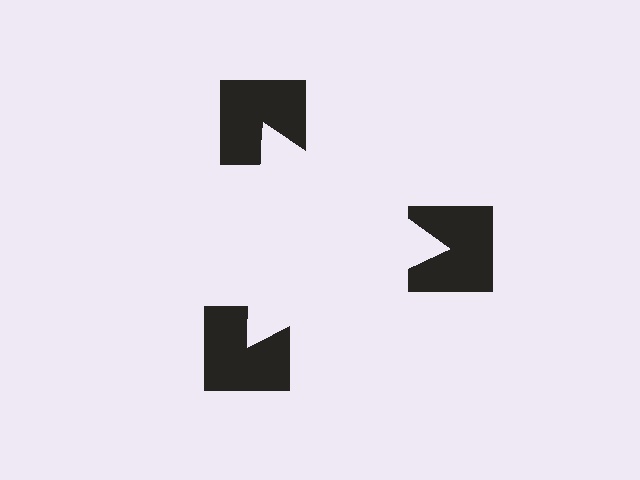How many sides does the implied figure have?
3 sides.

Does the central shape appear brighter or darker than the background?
It typically appears slightly brighter than the background, even though no actual brightness change is drawn.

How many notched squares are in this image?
There are 3 — one at each vertex of the illusory triangle.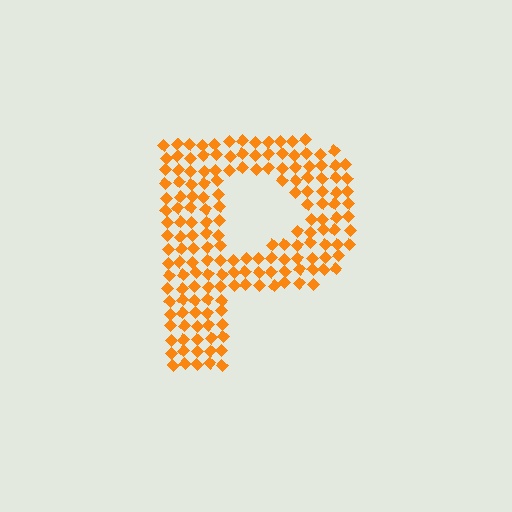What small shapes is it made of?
It is made of small diamonds.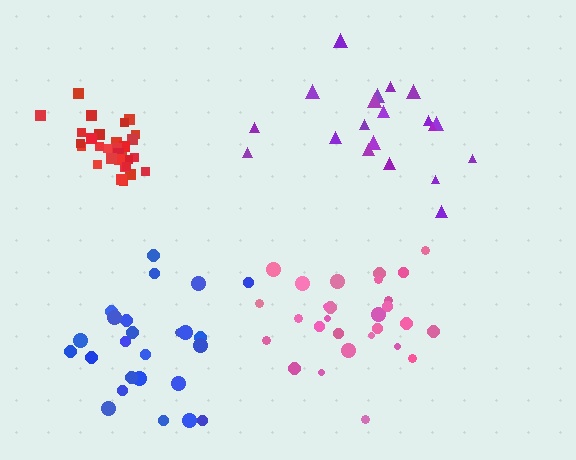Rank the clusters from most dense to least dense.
red, pink, blue, purple.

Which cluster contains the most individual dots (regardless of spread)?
Red (31).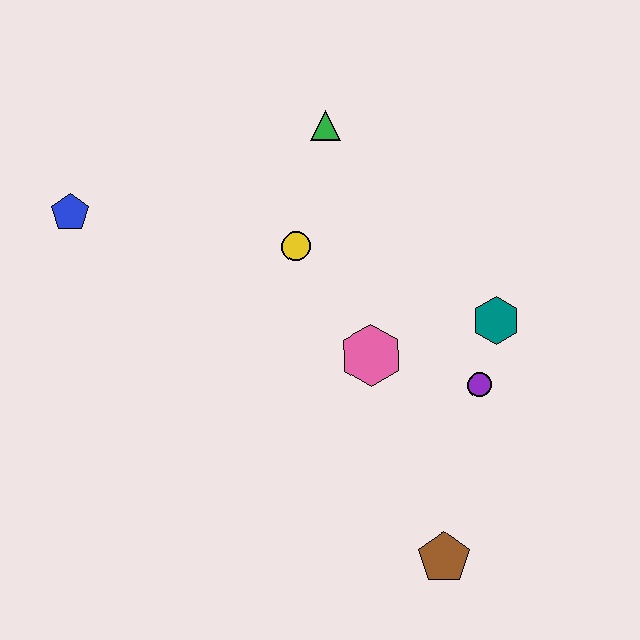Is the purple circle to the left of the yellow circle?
No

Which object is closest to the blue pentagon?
The yellow circle is closest to the blue pentagon.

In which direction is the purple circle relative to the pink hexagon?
The purple circle is to the right of the pink hexagon.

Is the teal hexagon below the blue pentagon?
Yes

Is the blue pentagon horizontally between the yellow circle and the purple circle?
No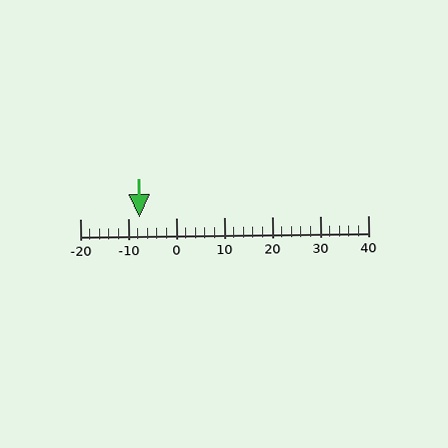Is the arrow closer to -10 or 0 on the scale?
The arrow is closer to -10.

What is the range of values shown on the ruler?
The ruler shows values from -20 to 40.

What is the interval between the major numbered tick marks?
The major tick marks are spaced 10 units apart.